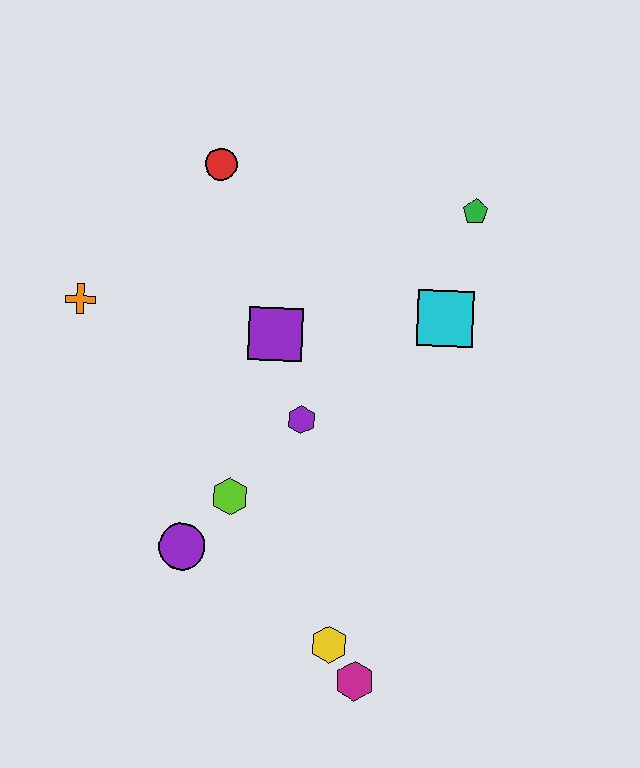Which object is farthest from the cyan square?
The magenta hexagon is farthest from the cyan square.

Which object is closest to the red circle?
The purple square is closest to the red circle.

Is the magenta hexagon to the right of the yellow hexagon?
Yes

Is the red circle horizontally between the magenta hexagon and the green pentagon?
No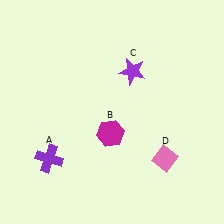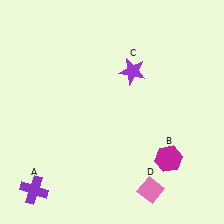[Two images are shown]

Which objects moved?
The objects that moved are: the purple cross (A), the magenta hexagon (B), the pink diamond (D).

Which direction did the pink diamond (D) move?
The pink diamond (D) moved down.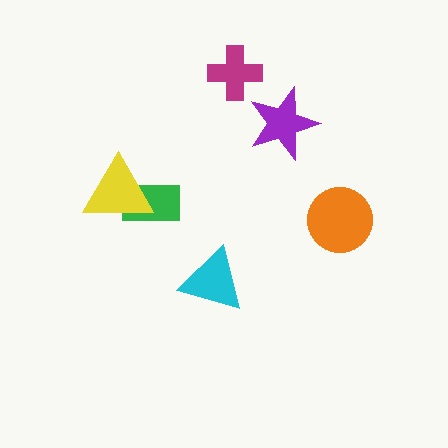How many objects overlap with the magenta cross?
0 objects overlap with the magenta cross.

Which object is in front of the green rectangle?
The yellow triangle is in front of the green rectangle.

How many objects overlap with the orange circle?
0 objects overlap with the orange circle.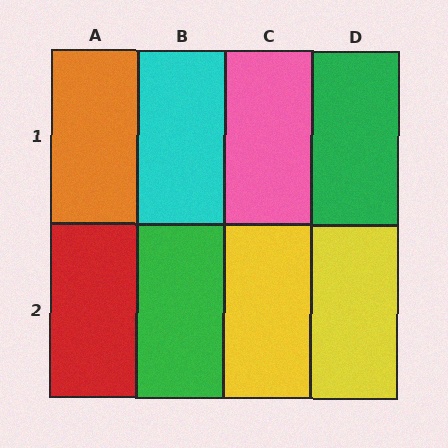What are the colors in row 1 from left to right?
Orange, cyan, pink, green.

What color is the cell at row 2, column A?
Red.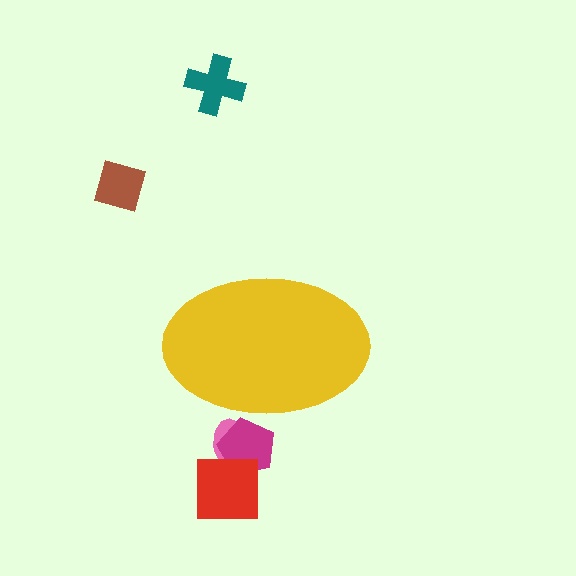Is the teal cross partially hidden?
No, the teal cross is fully visible.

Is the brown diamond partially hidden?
No, the brown diamond is fully visible.